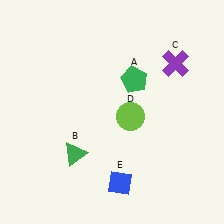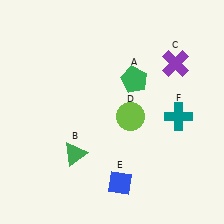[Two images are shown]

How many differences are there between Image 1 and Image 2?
There is 1 difference between the two images.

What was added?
A teal cross (F) was added in Image 2.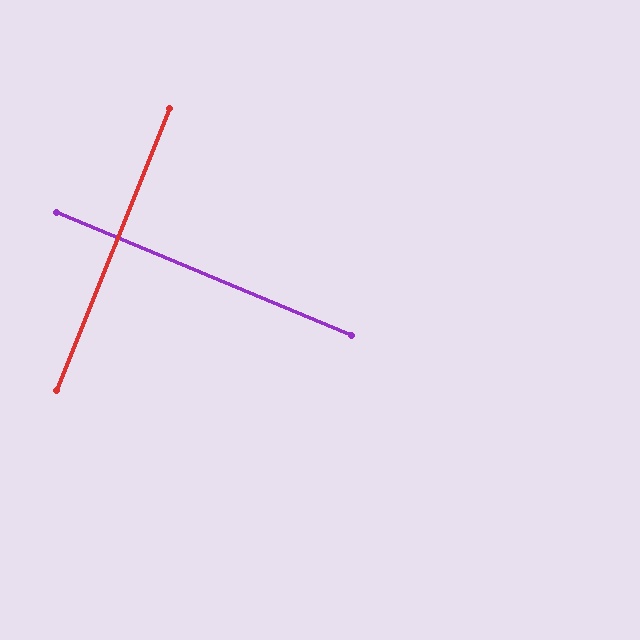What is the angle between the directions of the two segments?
Approximately 89 degrees.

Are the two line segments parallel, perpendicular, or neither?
Perpendicular — they meet at approximately 89°.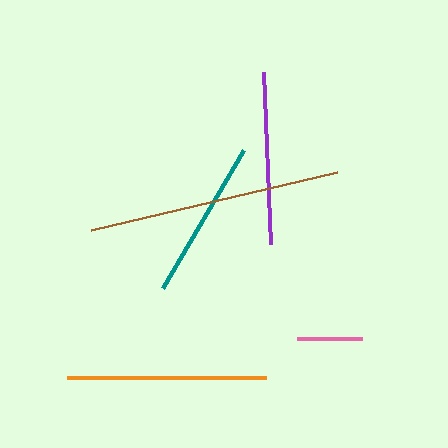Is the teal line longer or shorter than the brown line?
The brown line is longer than the teal line.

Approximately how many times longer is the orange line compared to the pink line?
The orange line is approximately 3.1 times the length of the pink line.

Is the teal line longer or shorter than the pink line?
The teal line is longer than the pink line.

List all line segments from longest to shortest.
From longest to shortest: brown, orange, purple, teal, pink.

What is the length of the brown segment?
The brown segment is approximately 253 pixels long.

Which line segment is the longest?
The brown line is the longest at approximately 253 pixels.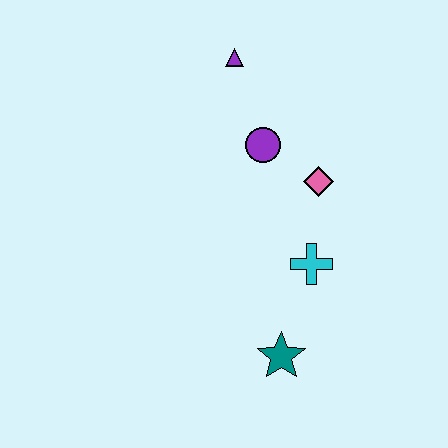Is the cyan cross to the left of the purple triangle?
No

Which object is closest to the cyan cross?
The pink diamond is closest to the cyan cross.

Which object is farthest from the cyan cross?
The purple triangle is farthest from the cyan cross.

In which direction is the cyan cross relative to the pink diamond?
The cyan cross is below the pink diamond.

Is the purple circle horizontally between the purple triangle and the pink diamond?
Yes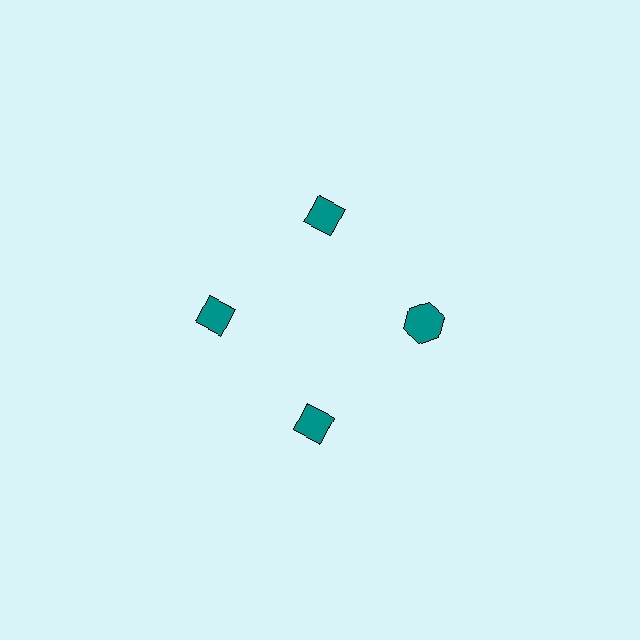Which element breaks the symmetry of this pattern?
The teal hexagon at roughly the 3 o'clock position breaks the symmetry. All other shapes are teal diamonds.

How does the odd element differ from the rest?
It has a different shape: hexagon instead of diamond.